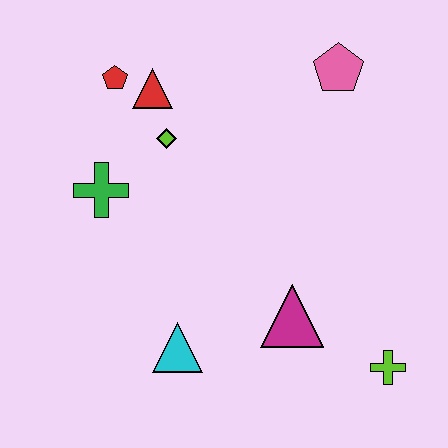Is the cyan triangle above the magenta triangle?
No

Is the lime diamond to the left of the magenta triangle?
Yes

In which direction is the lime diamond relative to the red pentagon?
The lime diamond is below the red pentagon.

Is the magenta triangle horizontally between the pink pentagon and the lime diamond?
Yes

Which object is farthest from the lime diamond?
The lime cross is farthest from the lime diamond.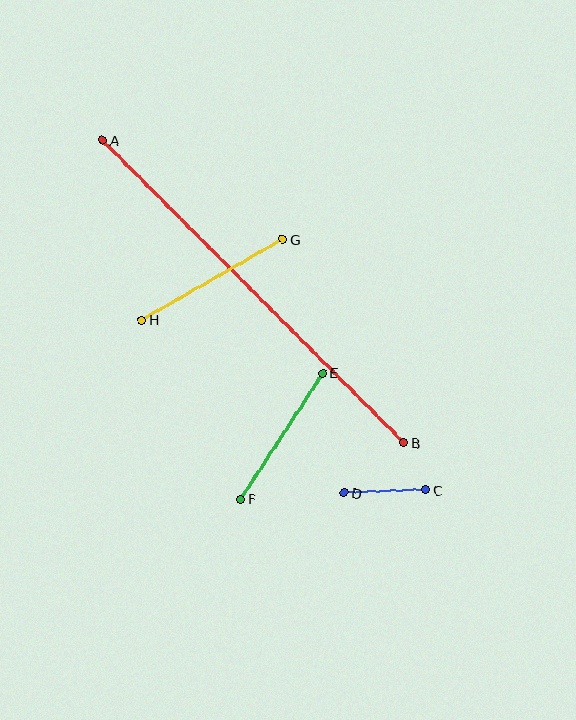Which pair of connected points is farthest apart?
Points A and B are farthest apart.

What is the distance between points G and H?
The distance is approximately 162 pixels.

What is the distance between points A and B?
The distance is approximately 427 pixels.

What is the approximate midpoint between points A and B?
The midpoint is at approximately (253, 291) pixels.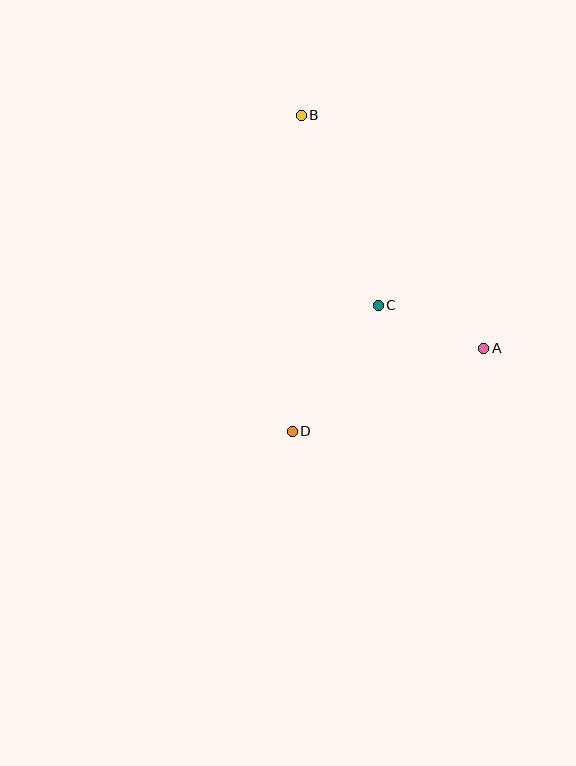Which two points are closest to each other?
Points A and C are closest to each other.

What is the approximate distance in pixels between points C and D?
The distance between C and D is approximately 152 pixels.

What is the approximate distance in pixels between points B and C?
The distance between B and C is approximately 205 pixels.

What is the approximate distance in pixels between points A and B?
The distance between A and B is approximately 296 pixels.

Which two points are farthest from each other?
Points B and D are farthest from each other.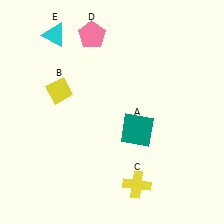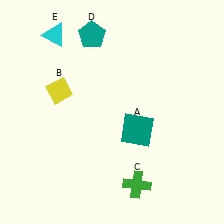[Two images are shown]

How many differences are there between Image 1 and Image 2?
There are 2 differences between the two images.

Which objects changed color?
C changed from yellow to green. D changed from pink to teal.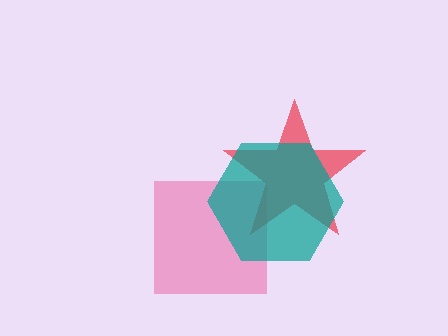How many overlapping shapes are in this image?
There are 3 overlapping shapes in the image.